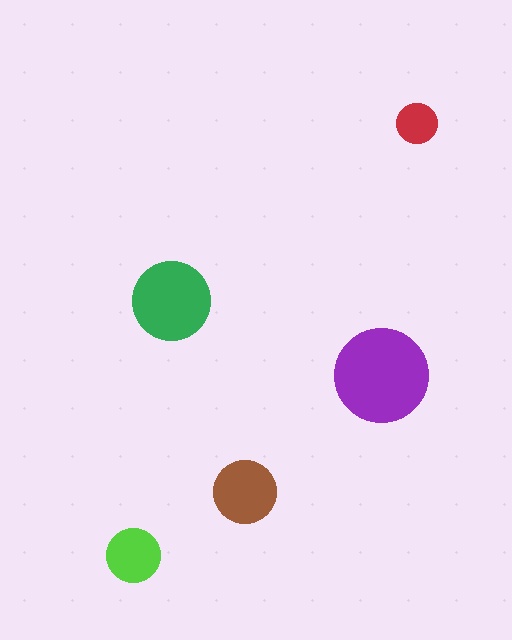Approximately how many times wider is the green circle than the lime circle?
About 1.5 times wider.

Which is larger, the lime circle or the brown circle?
The brown one.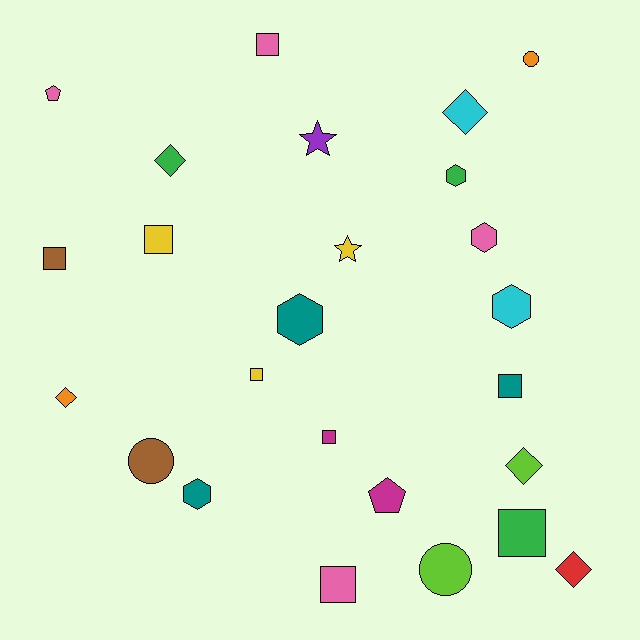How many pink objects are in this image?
There are 4 pink objects.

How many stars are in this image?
There are 2 stars.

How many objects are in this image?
There are 25 objects.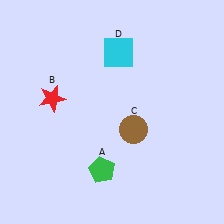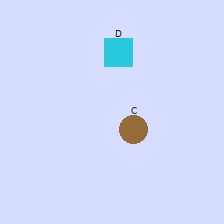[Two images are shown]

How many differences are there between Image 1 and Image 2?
There are 2 differences between the two images.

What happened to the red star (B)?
The red star (B) was removed in Image 2. It was in the top-left area of Image 1.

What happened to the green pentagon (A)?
The green pentagon (A) was removed in Image 2. It was in the bottom-left area of Image 1.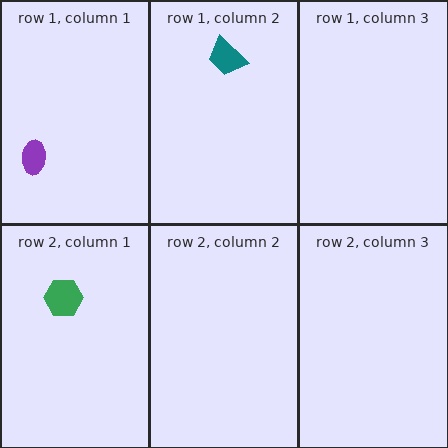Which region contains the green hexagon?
The row 2, column 1 region.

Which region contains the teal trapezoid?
The row 1, column 2 region.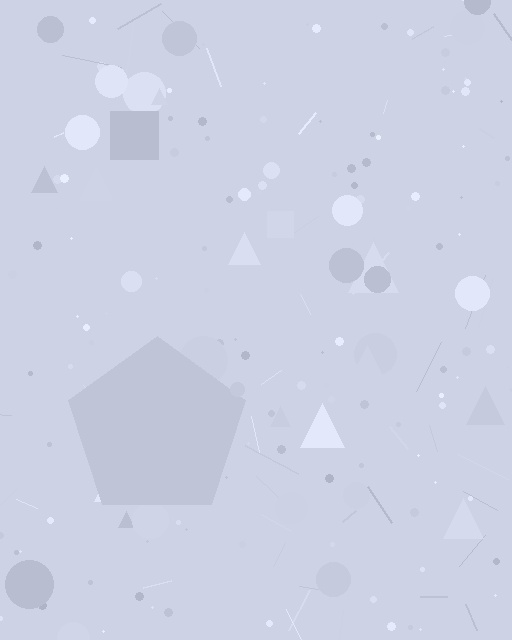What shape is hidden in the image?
A pentagon is hidden in the image.